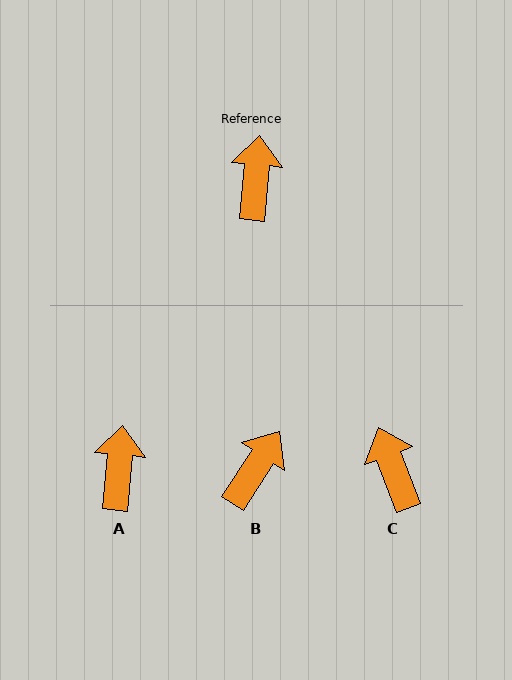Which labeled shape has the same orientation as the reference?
A.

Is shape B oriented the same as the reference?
No, it is off by about 28 degrees.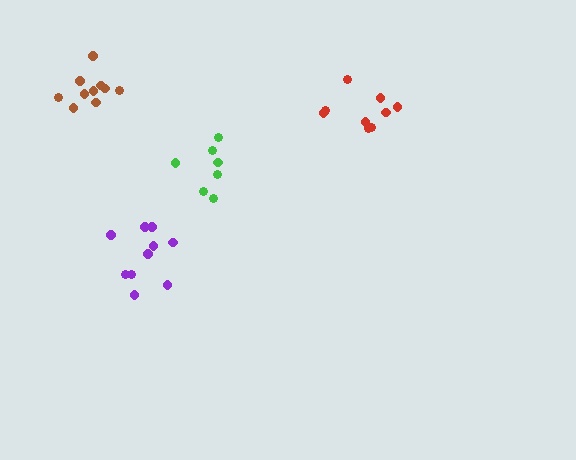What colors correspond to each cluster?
The clusters are colored: red, brown, purple, green.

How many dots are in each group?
Group 1: 9 dots, Group 2: 10 dots, Group 3: 10 dots, Group 4: 7 dots (36 total).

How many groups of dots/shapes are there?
There are 4 groups.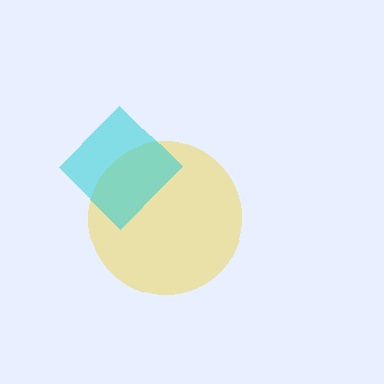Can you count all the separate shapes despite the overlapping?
Yes, there are 2 separate shapes.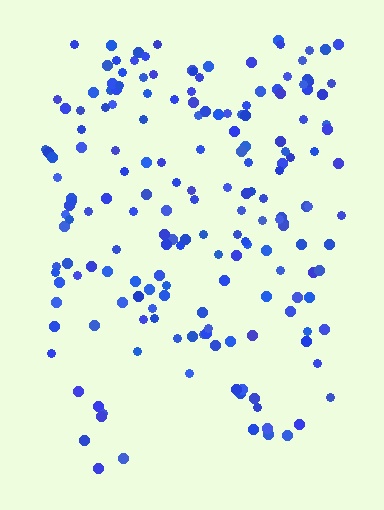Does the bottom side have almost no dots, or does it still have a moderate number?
Still a moderate number, just noticeably fewer than the top.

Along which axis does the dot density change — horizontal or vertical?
Vertical.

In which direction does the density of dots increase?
From bottom to top, with the top side densest.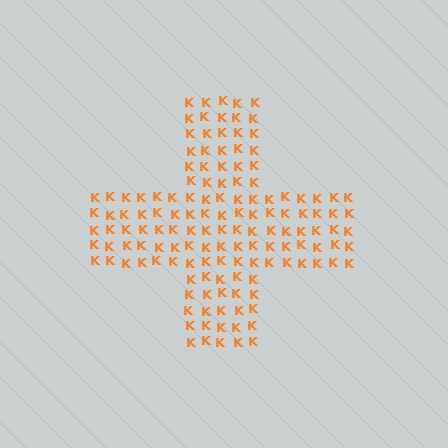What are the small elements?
The small elements are letter K's.